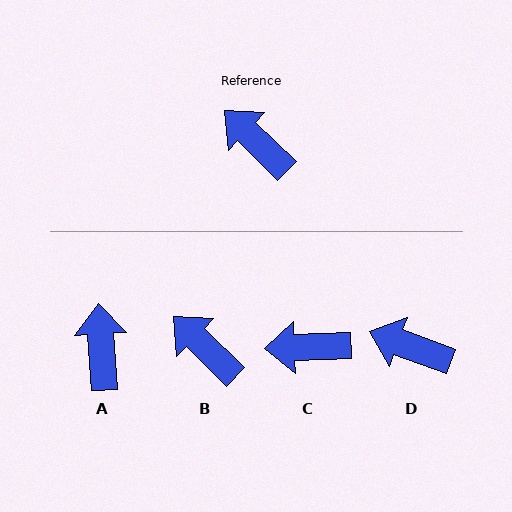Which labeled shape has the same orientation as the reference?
B.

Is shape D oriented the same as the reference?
No, it is off by about 24 degrees.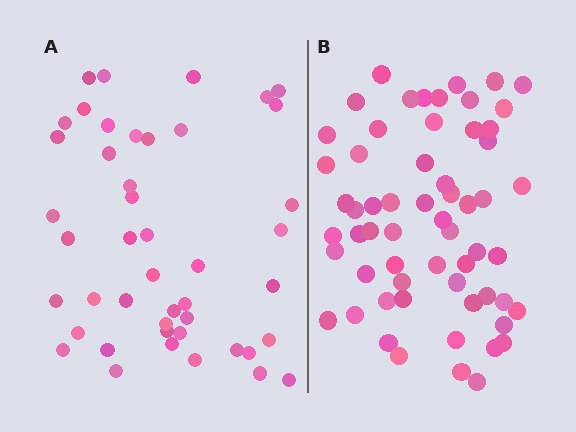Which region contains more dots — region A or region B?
Region B (the right region) has more dots.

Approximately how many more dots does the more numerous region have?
Region B has approximately 15 more dots than region A.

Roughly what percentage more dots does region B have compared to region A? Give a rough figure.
About 35% more.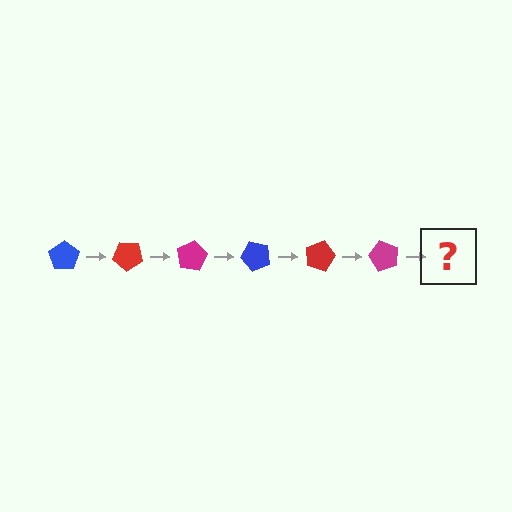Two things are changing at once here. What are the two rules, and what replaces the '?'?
The two rules are that it rotates 40 degrees each step and the color cycles through blue, red, and magenta. The '?' should be a blue pentagon, rotated 240 degrees from the start.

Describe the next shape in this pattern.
It should be a blue pentagon, rotated 240 degrees from the start.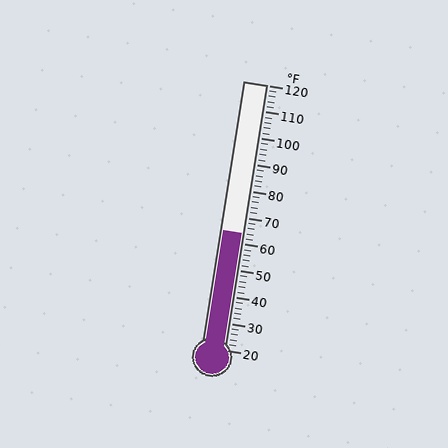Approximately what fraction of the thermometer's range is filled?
The thermometer is filled to approximately 45% of its range.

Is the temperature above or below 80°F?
The temperature is below 80°F.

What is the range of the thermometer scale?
The thermometer scale ranges from 20°F to 120°F.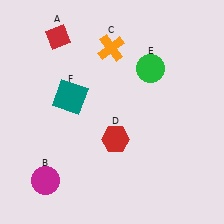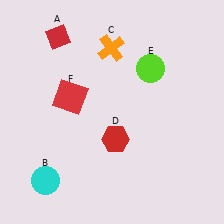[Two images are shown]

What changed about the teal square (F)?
In Image 1, F is teal. In Image 2, it changed to red.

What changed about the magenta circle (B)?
In Image 1, B is magenta. In Image 2, it changed to cyan.